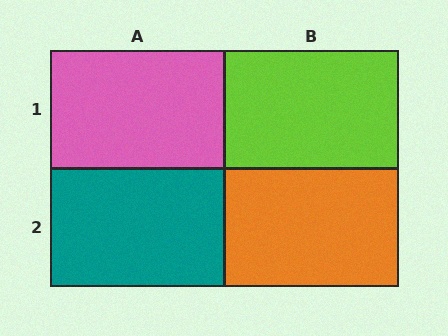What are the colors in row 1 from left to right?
Pink, lime.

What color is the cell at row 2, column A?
Teal.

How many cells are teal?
1 cell is teal.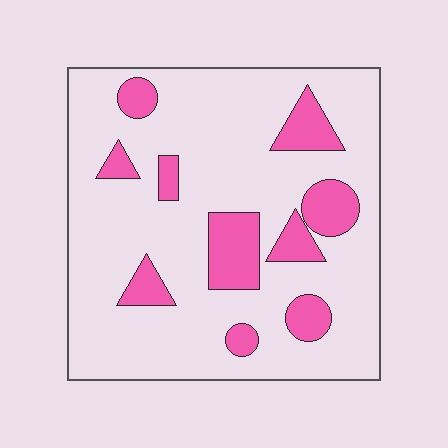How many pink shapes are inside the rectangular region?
10.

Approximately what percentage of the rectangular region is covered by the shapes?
Approximately 20%.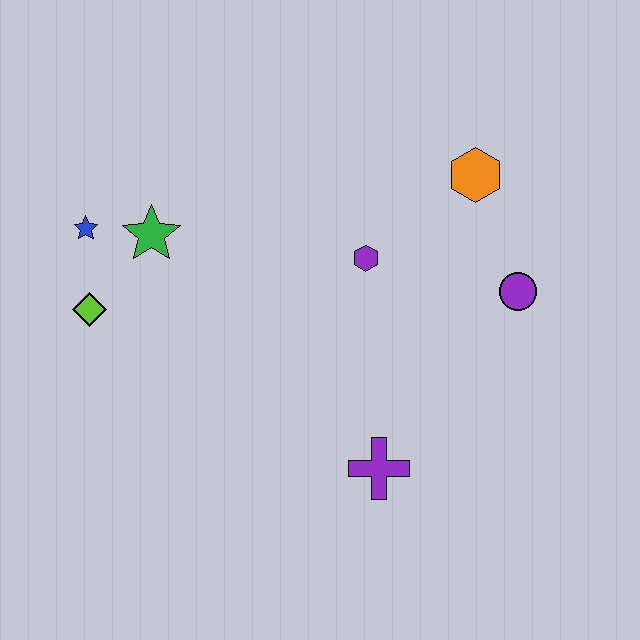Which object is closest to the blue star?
The green star is closest to the blue star.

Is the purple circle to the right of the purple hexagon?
Yes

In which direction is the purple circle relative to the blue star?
The purple circle is to the right of the blue star.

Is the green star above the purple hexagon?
Yes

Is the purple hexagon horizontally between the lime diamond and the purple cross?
Yes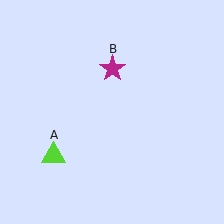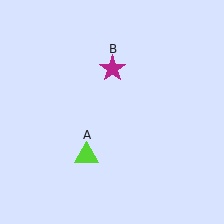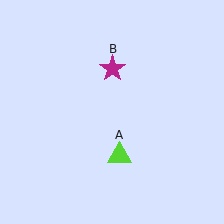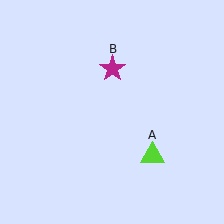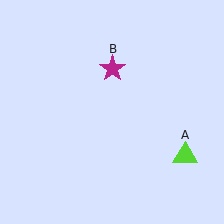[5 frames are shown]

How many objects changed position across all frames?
1 object changed position: lime triangle (object A).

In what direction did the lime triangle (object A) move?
The lime triangle (object A) moved right.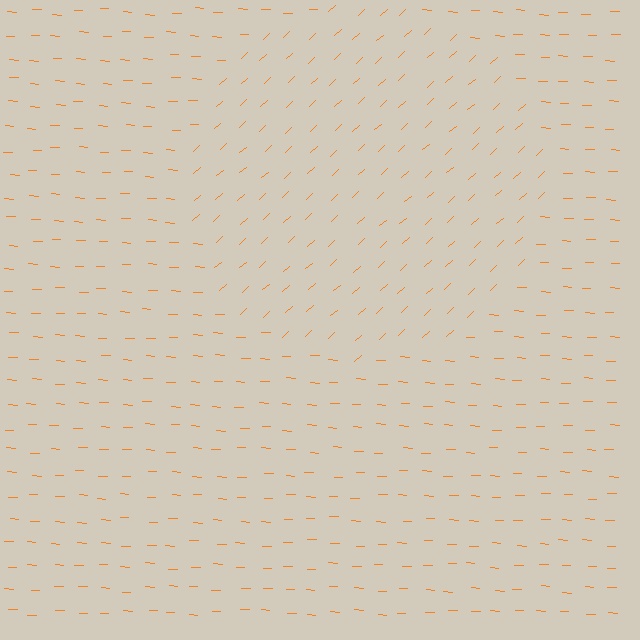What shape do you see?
I see a circle.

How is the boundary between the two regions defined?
The boundary is defined purely by a change in line orientation (approximately 45 degrees difference). All lines are the same color and thickness.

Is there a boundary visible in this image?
Yes, there is a texture boundary formed by a change in line orientation.